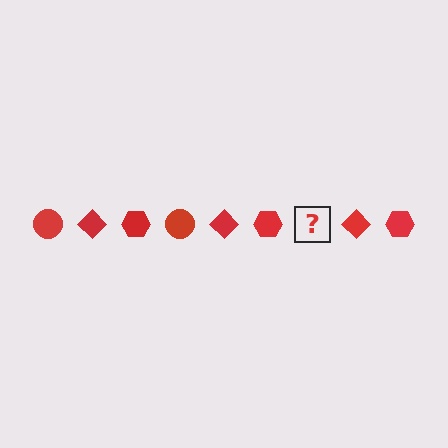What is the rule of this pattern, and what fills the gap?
The rule is that the pattern cycles through circle, diamond, hexagon shapes in red. The gap should be filled with a red circle.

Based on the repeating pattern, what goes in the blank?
The blank should be a red circle.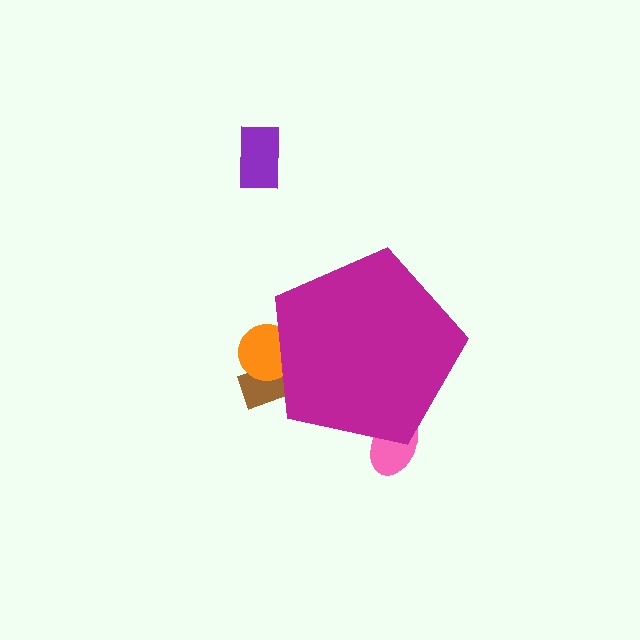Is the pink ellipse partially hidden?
Yes, the pink ellipse is partially hidden behind the magenta pentagon.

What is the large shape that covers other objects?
A magenta pentagon.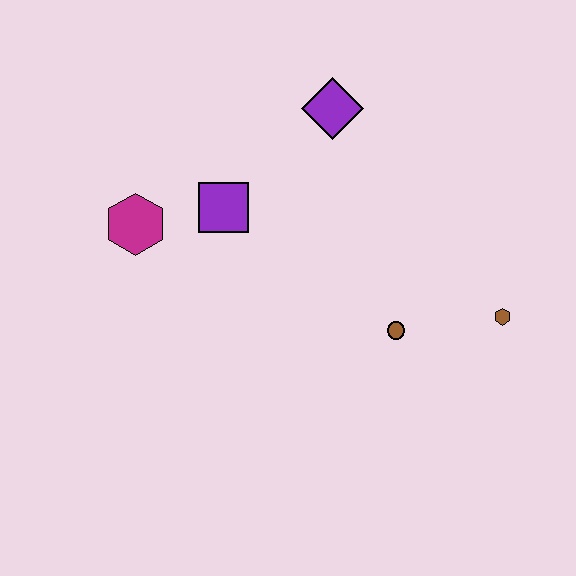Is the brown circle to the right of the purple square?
Yes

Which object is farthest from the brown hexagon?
The magenta hexagon is farthest from the brown hexagon.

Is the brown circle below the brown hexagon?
Yes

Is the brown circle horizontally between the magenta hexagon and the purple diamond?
No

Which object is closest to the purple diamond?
The purple square is closest to the purple diamond.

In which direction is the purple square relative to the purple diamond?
The purple square is to the left of the purple diamond.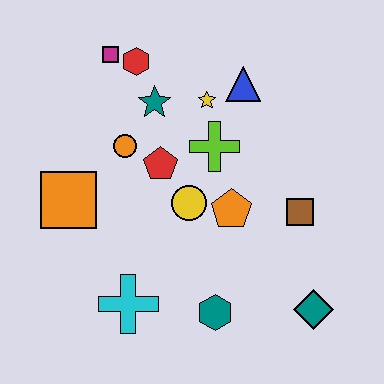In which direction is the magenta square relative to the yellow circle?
The magenta square is above the yellow circle.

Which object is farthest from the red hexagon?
The teal diamond is farthest from the red hexagon.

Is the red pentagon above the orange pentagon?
Yes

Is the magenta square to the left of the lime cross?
Yes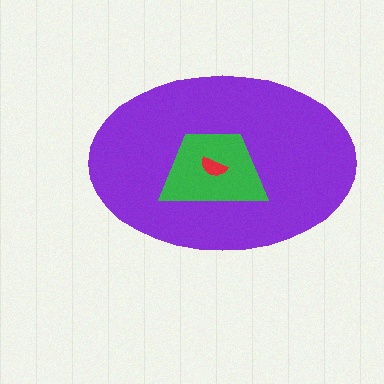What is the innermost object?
The red semicircle.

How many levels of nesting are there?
3.